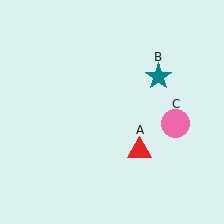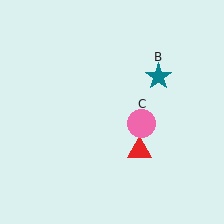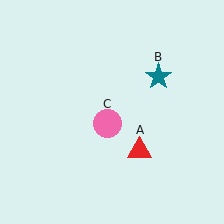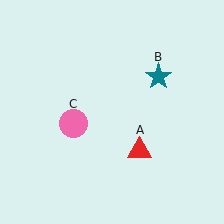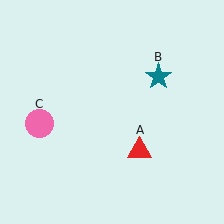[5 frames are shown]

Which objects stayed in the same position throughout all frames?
Red triangle (object A) and teal star (object B) remained stationary.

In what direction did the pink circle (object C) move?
The pink circle (object C) moved left.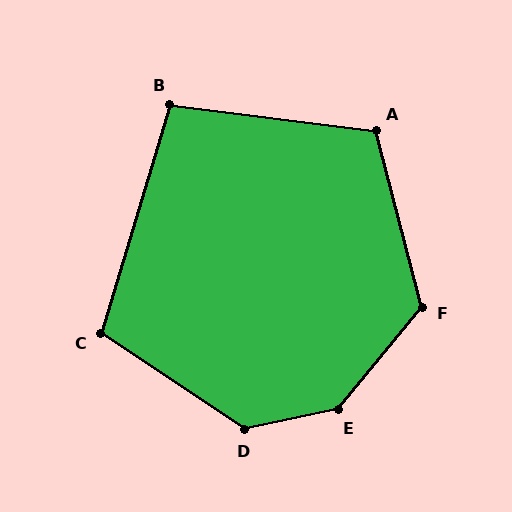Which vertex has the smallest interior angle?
B, at approximately 100 degrees.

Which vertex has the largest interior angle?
E, at approximately 142 degrees.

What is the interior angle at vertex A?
Approximately 111 degrees (obtuse).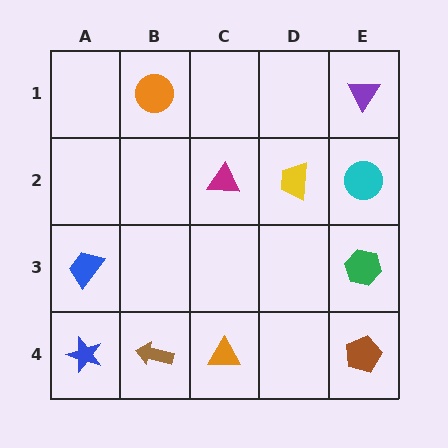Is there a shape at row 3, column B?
No, that cell is empty.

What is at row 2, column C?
A magenta triangle.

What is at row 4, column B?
A brown arrow.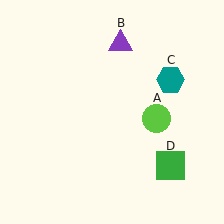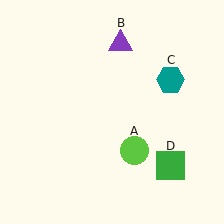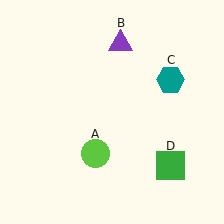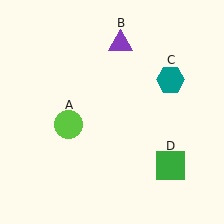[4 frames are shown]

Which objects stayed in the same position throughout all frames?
Purple triangle (object B) and teal hexagon (object C) and green square (object D) remained stationary.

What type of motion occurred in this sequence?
The lime circle (object A) rotated clockwise around the center of the scene.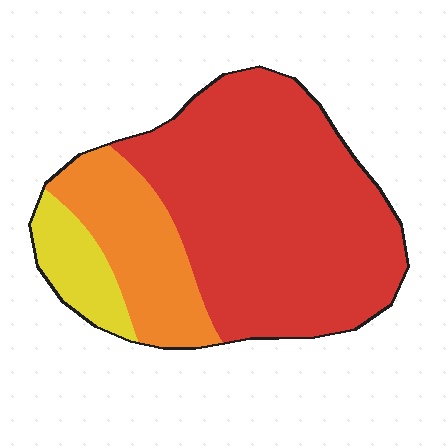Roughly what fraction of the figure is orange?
Orange takes up about one fifth (1/5) of the figure.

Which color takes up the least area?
Yellow, at roughly 10%.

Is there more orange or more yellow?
Orange.